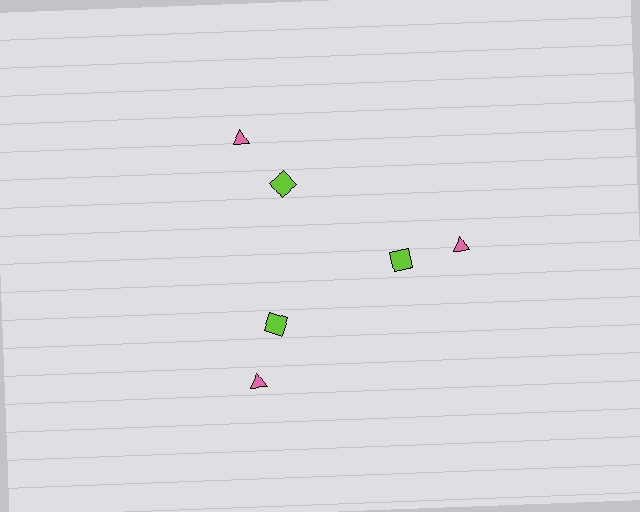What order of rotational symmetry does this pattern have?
This pattern has 3-fold rotational symmetry.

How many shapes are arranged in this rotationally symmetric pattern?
There are 6 shapes, arranged in 3 groups of 2.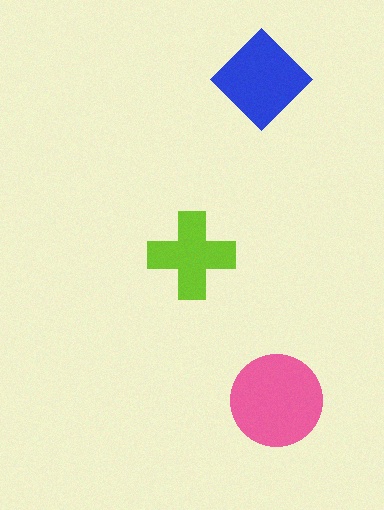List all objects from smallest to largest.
The lime cross, the blue diamond, the pink circle.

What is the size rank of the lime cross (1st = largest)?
3rd.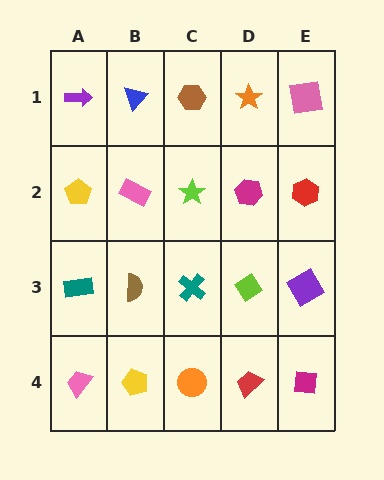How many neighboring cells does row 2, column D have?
4.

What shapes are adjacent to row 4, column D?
A lime diamond (row 3, column D), an orange circle (row 4, column C), a magenta square (row 4, column E).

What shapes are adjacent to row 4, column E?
A purple square (row 3, column E), a red trapezoid (row 4, column D).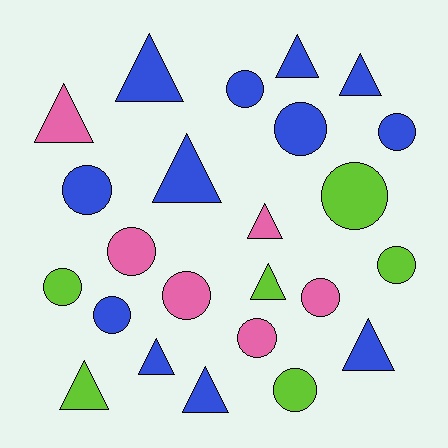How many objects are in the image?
There are 24 objects.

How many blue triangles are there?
There are 7 blue triangles.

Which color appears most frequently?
Blue, with 12 objects.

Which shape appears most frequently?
Circle, with 13 objects.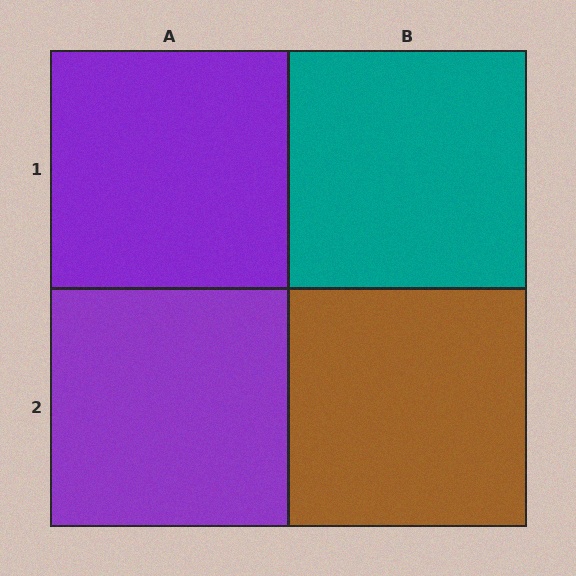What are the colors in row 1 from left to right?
Purple, teal.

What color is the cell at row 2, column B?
Brown.